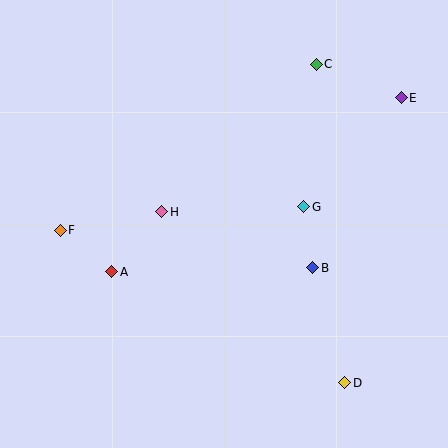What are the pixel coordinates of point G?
Point G is at (304, 207).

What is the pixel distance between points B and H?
The distance between B and H is 161 pixels.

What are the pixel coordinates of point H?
Point H is at (162, 212).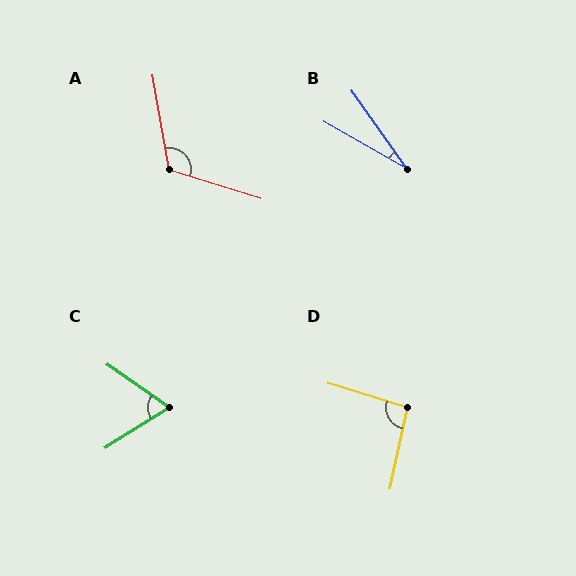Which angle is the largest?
A, at approximately 117 degrees.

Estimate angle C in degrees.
Approximately 67 degrees.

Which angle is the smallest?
B, at approximately 25 degrees.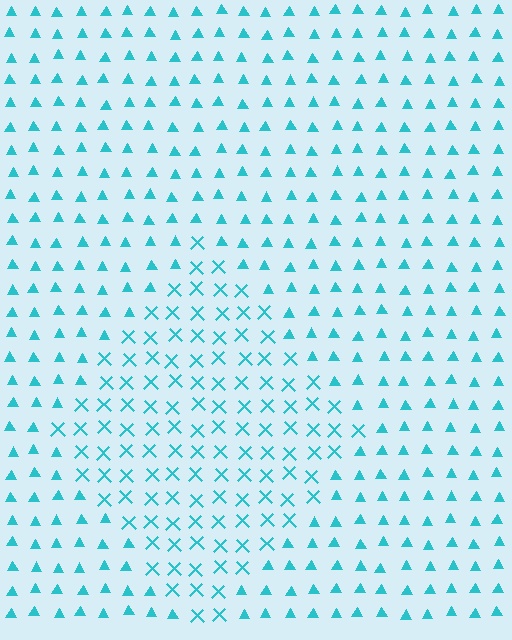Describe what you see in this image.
The image is filled with small cyan elements arranged in a uniform grid. A diamond-shaped region contains X marks, while the surrounding area contains triangles. The boundary is defined purely by the change in element shape.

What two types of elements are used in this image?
The image uses X marks inside the diamond region and triangles outside it.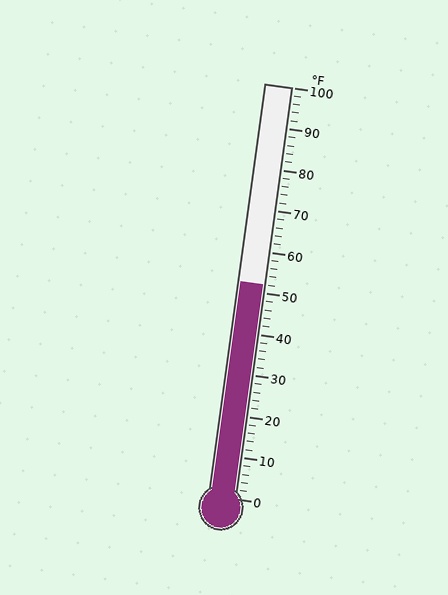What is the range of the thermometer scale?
The thermometer scale ranges from 0°F to 100°F.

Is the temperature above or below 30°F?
The temperature is above 30°F.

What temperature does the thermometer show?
The thermometer shows approximately 52°F.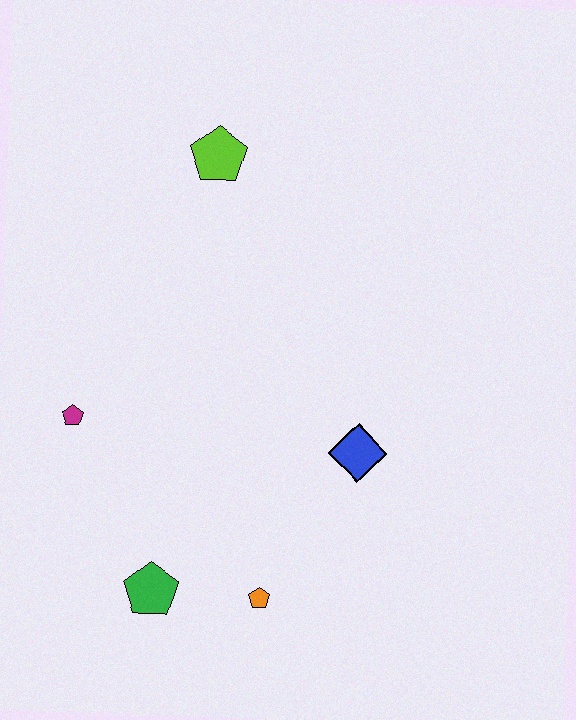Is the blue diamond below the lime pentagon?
Yes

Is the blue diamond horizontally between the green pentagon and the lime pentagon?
No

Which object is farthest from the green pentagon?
The lime pentagon is farthest from the green pentagon.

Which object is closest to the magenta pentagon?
The green pentagon is closest to the magenta pentagon.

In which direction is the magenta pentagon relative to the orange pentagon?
The magenta pentagon is to the left of the orange pentagon.